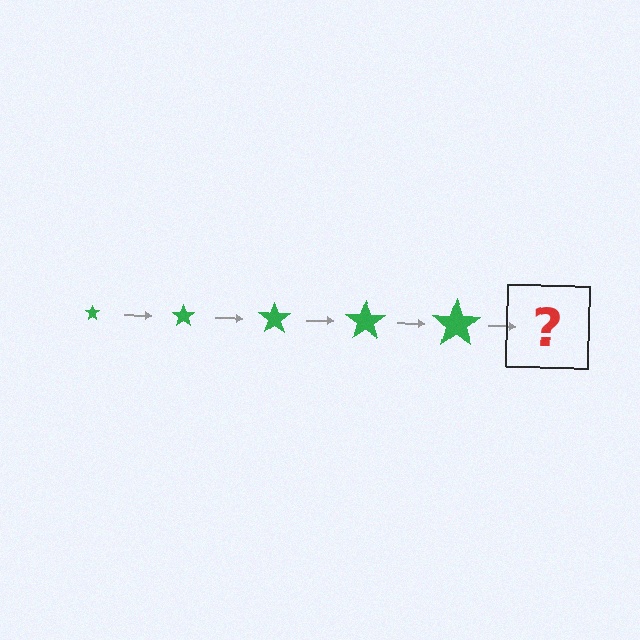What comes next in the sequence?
The next element should be a green star, larger than the previous one.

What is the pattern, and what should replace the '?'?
The pattern is that the star gets progressively larger each step. The '?' should be a green star, larger than the previous one.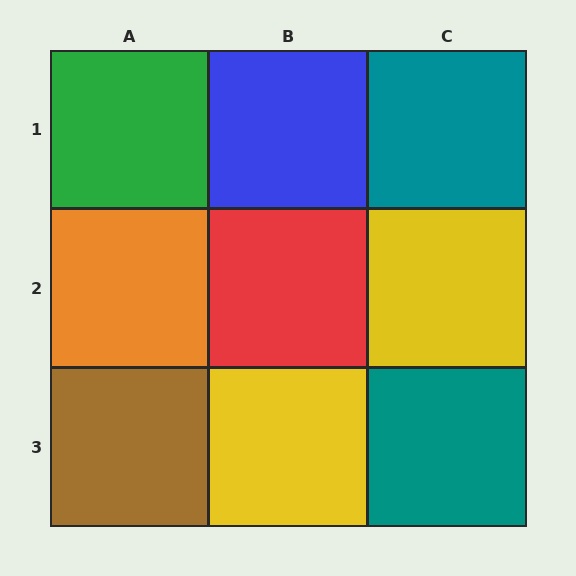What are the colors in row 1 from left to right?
Green, blue, teal.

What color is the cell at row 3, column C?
Teal.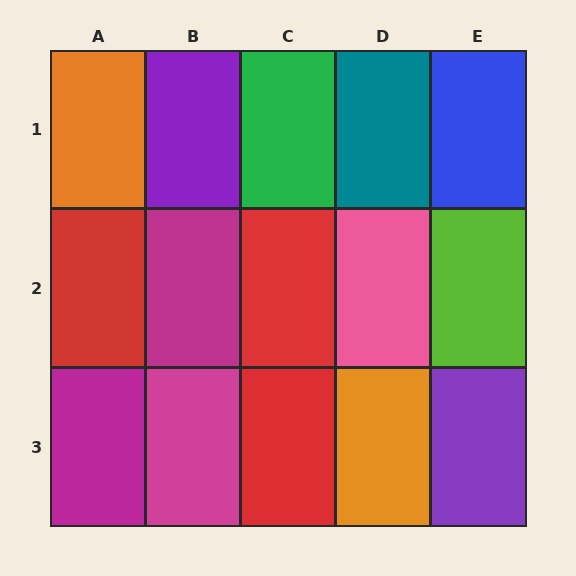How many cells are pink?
1 cell is pink.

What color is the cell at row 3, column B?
Magenta.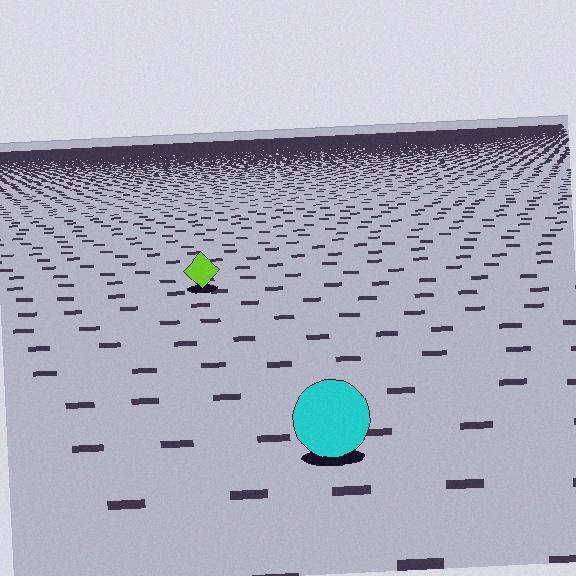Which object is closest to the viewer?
The cyan circle is closest. The texture marks near it are larger and more spread out.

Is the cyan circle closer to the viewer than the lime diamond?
Yes. The cyan circle is closer — you can tell from the texture gradient: the ground texture is coarser near it.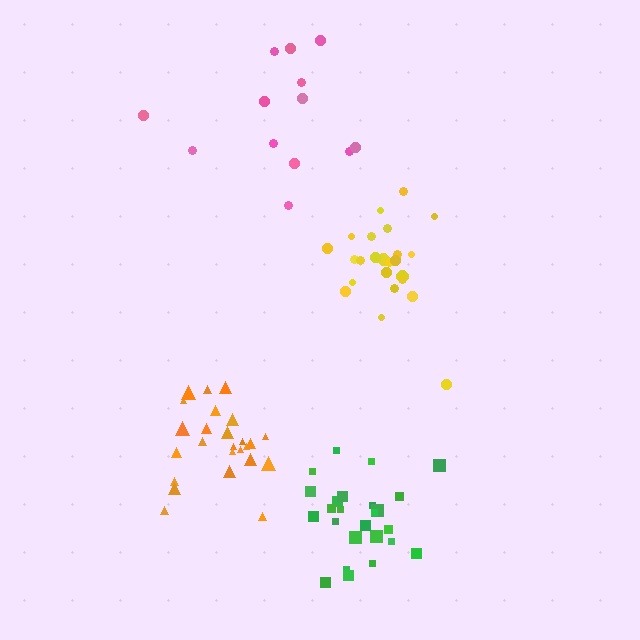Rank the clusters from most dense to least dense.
yellow, orange, green, pink.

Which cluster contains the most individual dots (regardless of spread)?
Green (25).